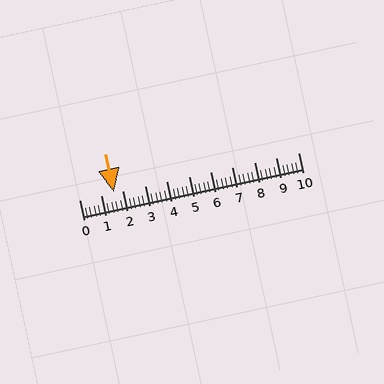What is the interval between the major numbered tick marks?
The major tick marks are spaced 1 units apart.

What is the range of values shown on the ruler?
The ruler shows values from 0 to 10.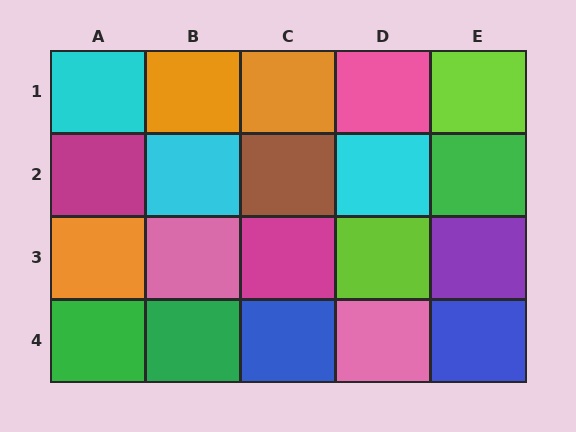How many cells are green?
3 cells are green.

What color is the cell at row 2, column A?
Magenta.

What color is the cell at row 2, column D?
Cyan.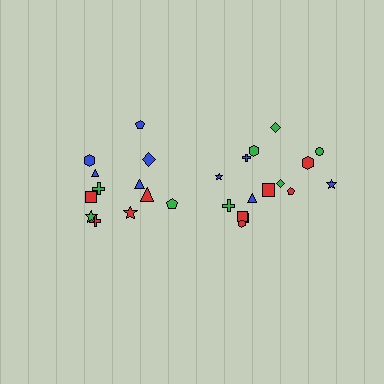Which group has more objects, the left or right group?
The right group.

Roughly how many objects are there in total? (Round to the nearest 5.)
Roughly 25 objects in total.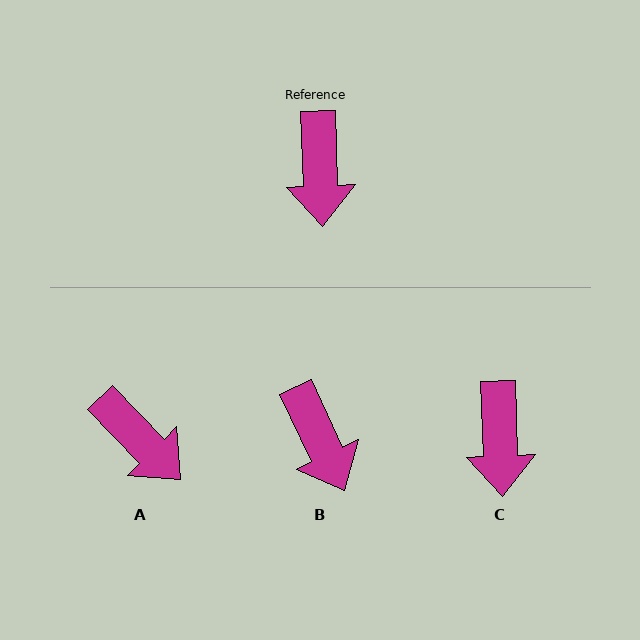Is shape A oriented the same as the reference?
No, it is off by about 42 degrees.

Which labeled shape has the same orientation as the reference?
C.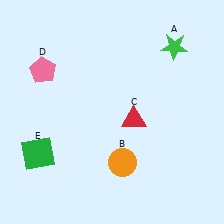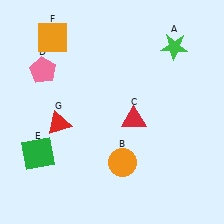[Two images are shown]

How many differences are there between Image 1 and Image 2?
There are 2 differences between the two images.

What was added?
An orange square (F), a red triangle (G) were added in Image 2.